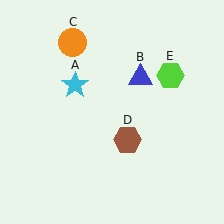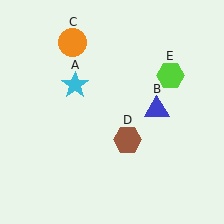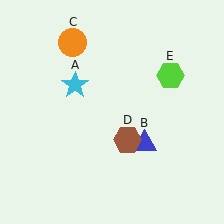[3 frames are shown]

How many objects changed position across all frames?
1 object changed position: blue triangle (object B).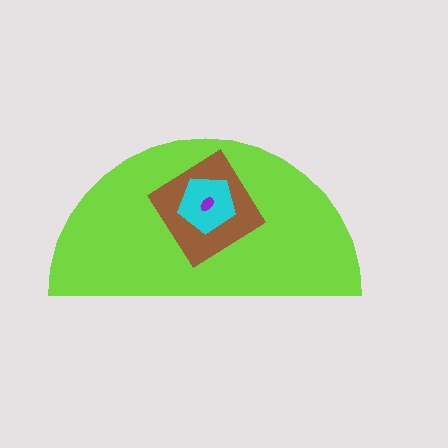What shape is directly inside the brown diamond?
The cyan pentagon.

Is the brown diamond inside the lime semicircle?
Yes.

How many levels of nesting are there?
4.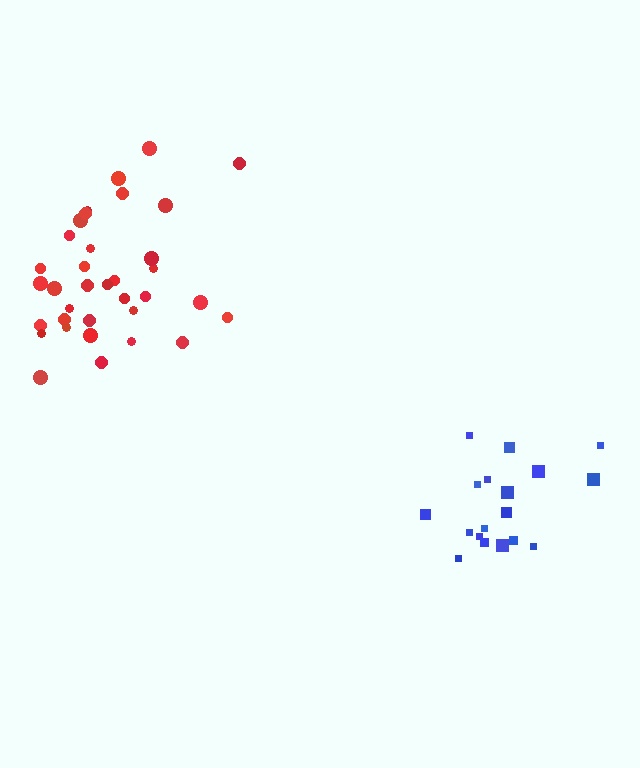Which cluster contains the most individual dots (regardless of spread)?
Red (35).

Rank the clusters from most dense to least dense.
red, blue.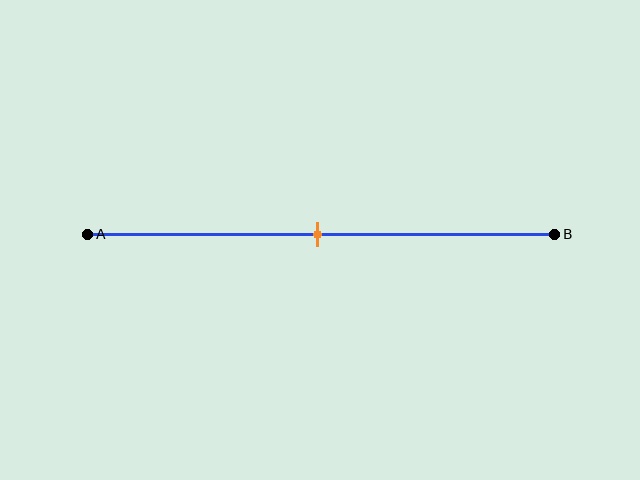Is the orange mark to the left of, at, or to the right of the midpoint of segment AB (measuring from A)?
The orange mark is approximately at the midpoint of segment AB.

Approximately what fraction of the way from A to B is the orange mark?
The orange mark is approximately 50% of the way from A to B.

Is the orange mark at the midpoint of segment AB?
Yes, the mark is approximately at the midpoint.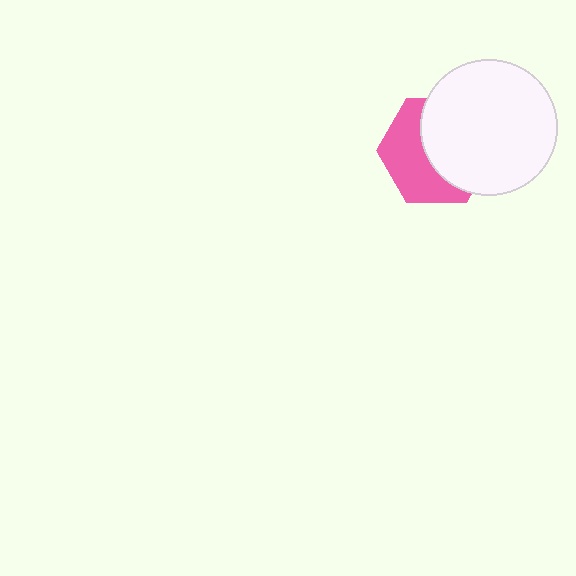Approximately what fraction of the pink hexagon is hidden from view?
Roughly 53% of the pink hexagon is hidden behind the white circle.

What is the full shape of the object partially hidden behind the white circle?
The partially hidden object is a pink hexagon.